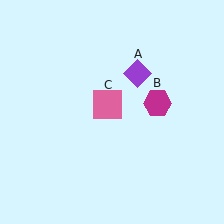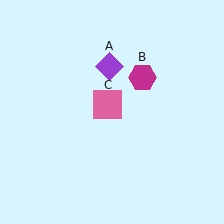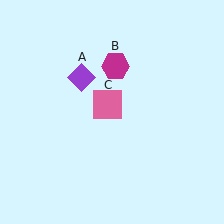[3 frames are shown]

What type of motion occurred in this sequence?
The purple diamond (object A), magenta hexagon (object B) rotated counterclockwise around the center of the scene.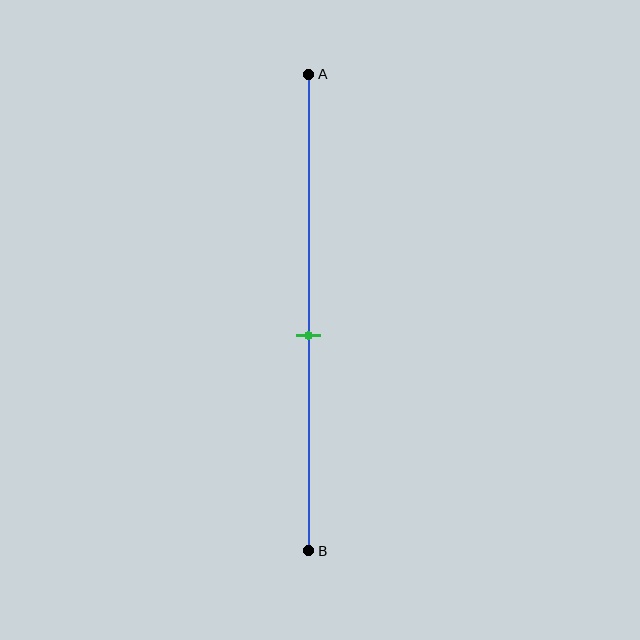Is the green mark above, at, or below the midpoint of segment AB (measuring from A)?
The green mark is below the midpoint of segment AB.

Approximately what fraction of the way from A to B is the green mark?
The green mark is approximately 55% of the way from A to B.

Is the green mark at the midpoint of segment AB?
No, the mark is at about 55% from A, not at the 50% midpoint.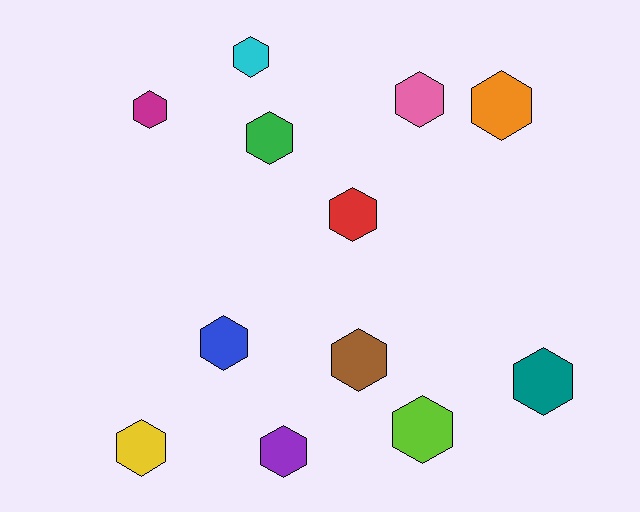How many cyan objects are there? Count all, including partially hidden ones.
There is 1 cyan object.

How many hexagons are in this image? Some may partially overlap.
There are 12 hexagons.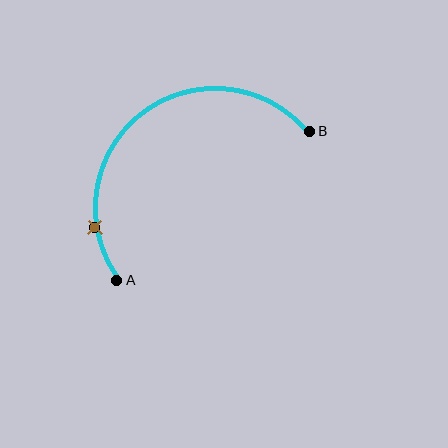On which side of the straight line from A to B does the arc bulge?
The arc bulges above and to the left of the straight line connecting A and B.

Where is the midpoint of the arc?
The arc midpoint is the point on the curve farthest from the straight line joining A and B. It sits above and to the left of that line.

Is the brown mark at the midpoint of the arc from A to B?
No. The brown mark lies on the arc but is closer to endpoint A. The arc midpoint would be at the point on the curve equidistant along the arc from both A and B.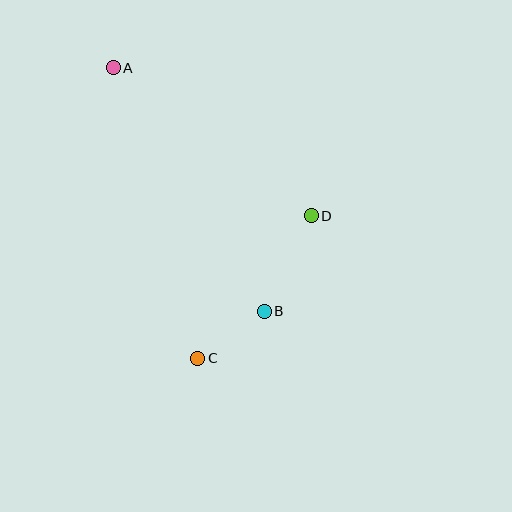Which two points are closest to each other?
Points B and C are closest to each other.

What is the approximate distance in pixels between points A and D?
The distance between A and D is approximately 247 pixels.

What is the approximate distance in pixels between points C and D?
The distance between C and D is approximately 182 pixels.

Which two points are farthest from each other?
Points A and C are farthest from each other.